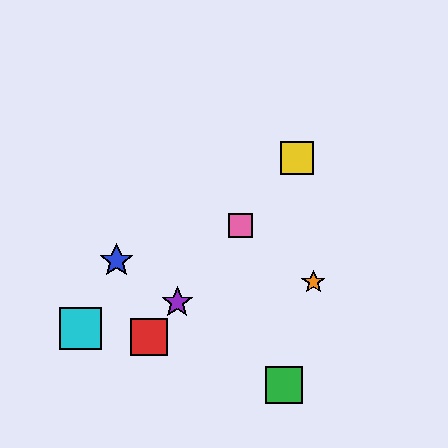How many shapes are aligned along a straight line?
4 shapes (the red square, the yellow square, the purple star, the pink square) are aligned along a straight line.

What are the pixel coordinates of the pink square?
The pink square is at (241, 226).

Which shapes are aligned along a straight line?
The red square, the yellow square, the purple star, the pink square are aligned along a straight line.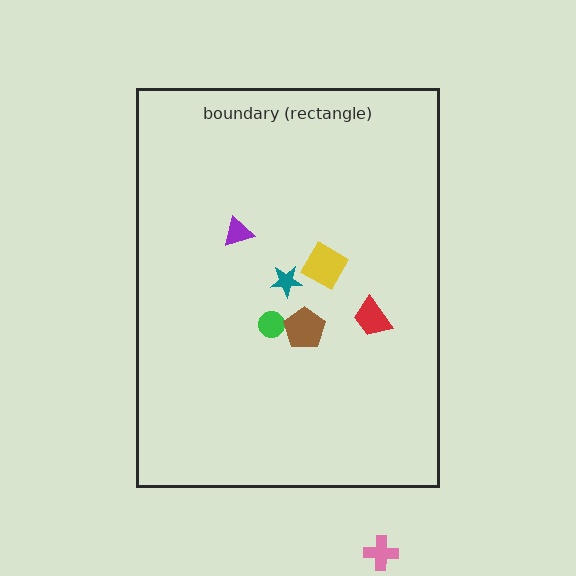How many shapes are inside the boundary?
6 inside, 1 outside.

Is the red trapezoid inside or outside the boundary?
Inside.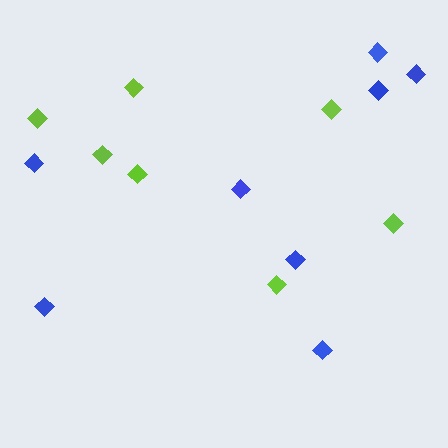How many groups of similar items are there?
There are 2 groups: one group of lime diamonds (7) and one group of blue diamonds (8).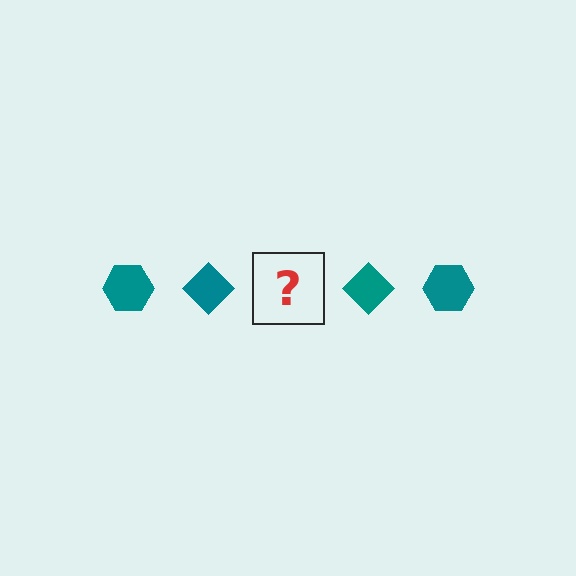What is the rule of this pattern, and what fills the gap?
The rule is that the pattern cycles through hexagon, diamond shapes in teal. The gap should be filled with a teal hexagon.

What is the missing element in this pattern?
The missing element is a teal hexagon.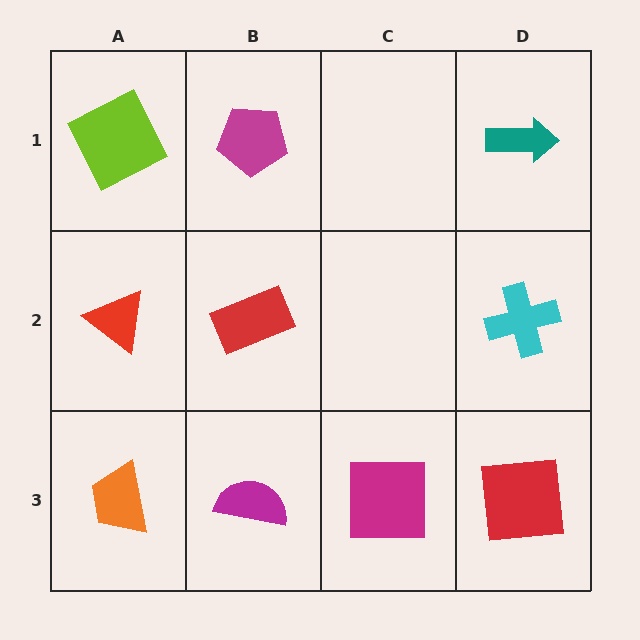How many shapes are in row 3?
4 shapes.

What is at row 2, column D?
A cyan cross.